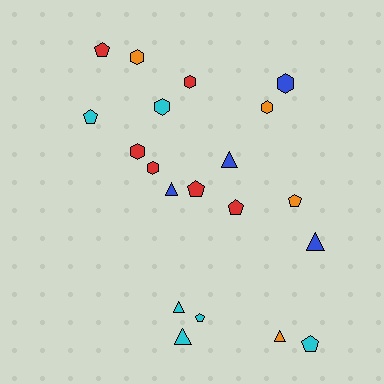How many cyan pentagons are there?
There are 3 cyan pentagons.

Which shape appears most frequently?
Pentagon, with 7 objects.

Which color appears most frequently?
Red, with 6 objects.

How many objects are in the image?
There are 20 objects.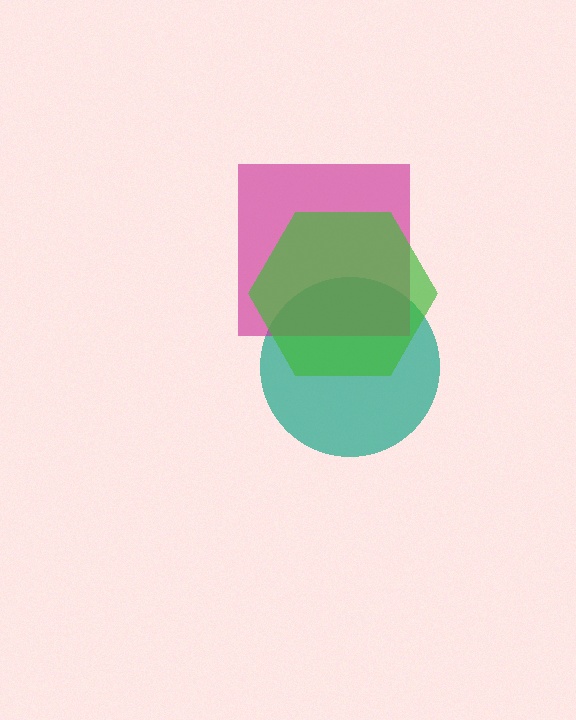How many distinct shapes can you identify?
There are 3 distinct shapes: a teal circle, a magenta square, a green hexagon.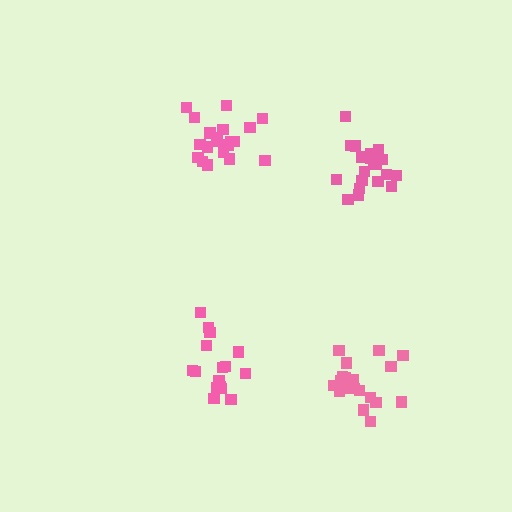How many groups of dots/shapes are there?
There are 4 groups.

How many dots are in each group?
Group 1: 20 dots, Group 2: 20 dots, Group 3: 21 dots, Group 4: 16 dots (77 total).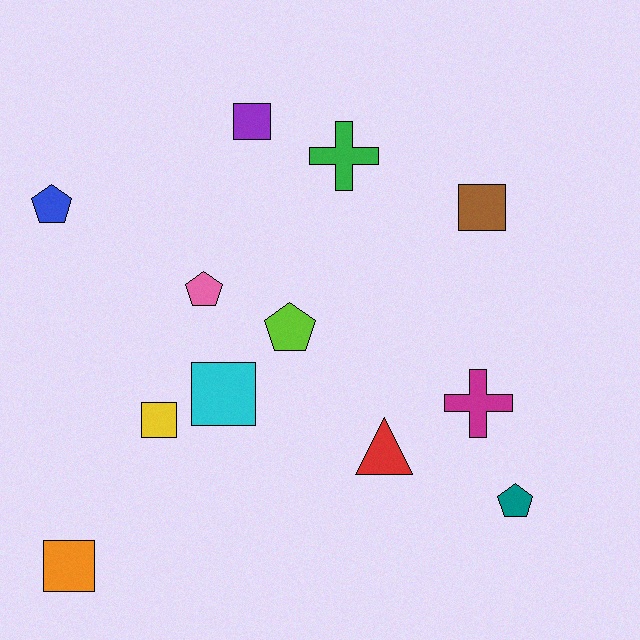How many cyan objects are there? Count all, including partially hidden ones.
There is 1 cyan object.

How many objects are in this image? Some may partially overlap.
There are 12 objects.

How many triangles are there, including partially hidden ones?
There is 1 triangle.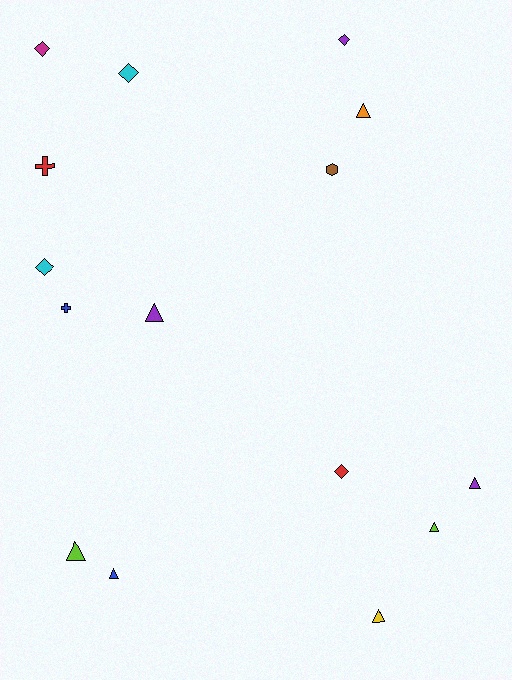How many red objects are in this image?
There are 2 red objects.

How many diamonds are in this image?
There are 5 diamonds.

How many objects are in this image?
There are 15 objects.